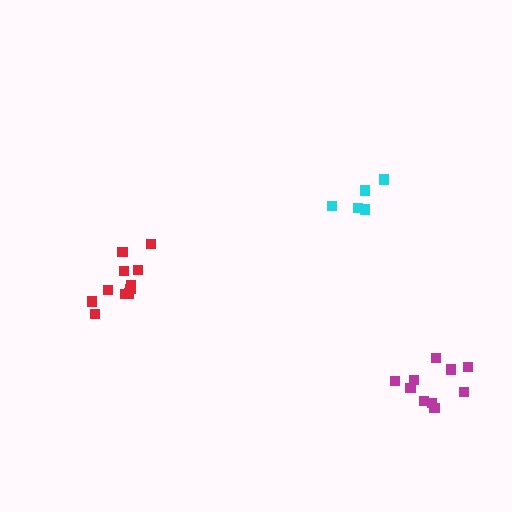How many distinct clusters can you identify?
There are 3 distinct clusters.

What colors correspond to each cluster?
The clusters are colored: cyan, magenta, red.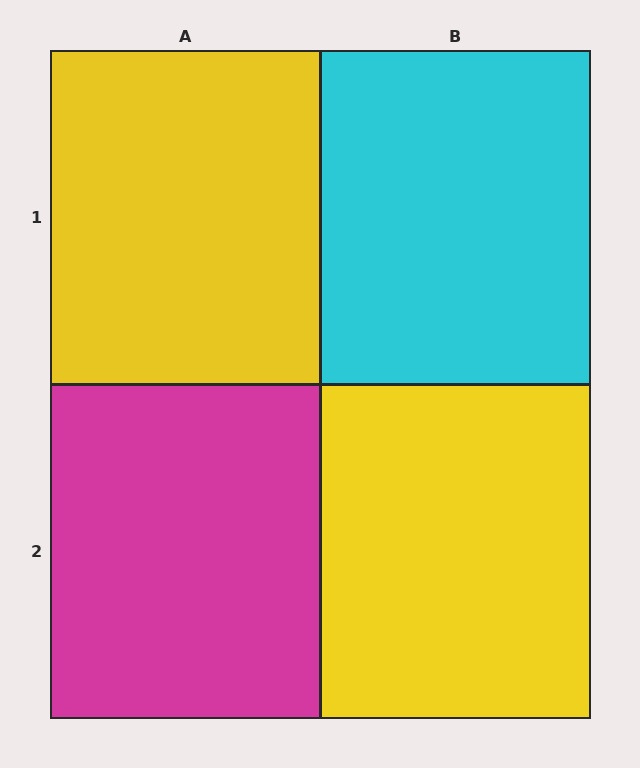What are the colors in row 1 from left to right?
Yellow, cyan.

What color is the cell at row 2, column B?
Yellow.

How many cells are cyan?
1 cell is cyan.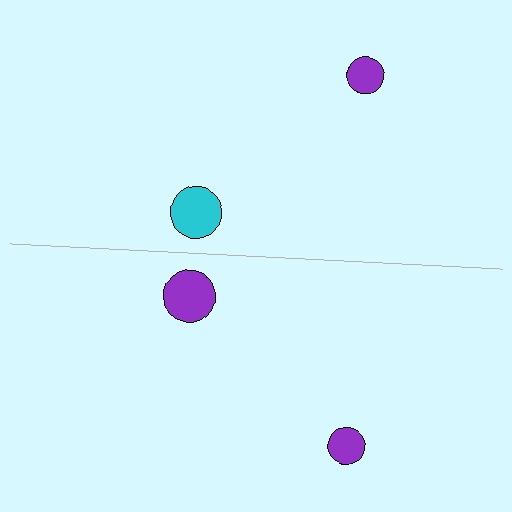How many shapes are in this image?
There are 4 shapes in this image.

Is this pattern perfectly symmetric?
No, the pattern is not perfectly symmetric. The purple circle on the bottom side breaks the symmetry — its mirror counterpart is cyan.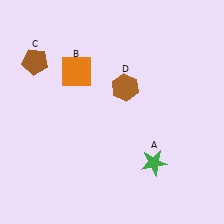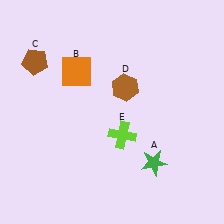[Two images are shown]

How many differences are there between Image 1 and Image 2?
There is 1 difference between the two images.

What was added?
A lime cross (E) was added in Image 2.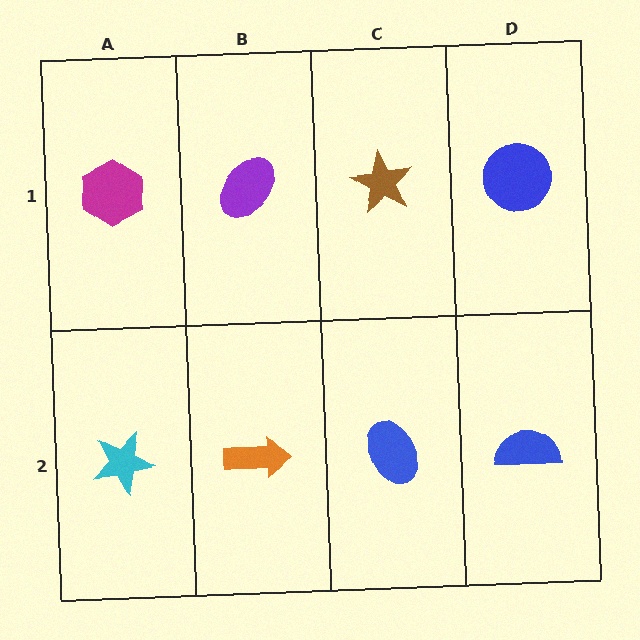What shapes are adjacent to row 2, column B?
A purple ellipse (row 1, column B), a cyan star (row 2, column A), a blue ellipse (row 2, column C).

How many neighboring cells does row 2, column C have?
3.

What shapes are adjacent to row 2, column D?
A blue circle (row 1, column D), a blue ellipse (row 2, column C).